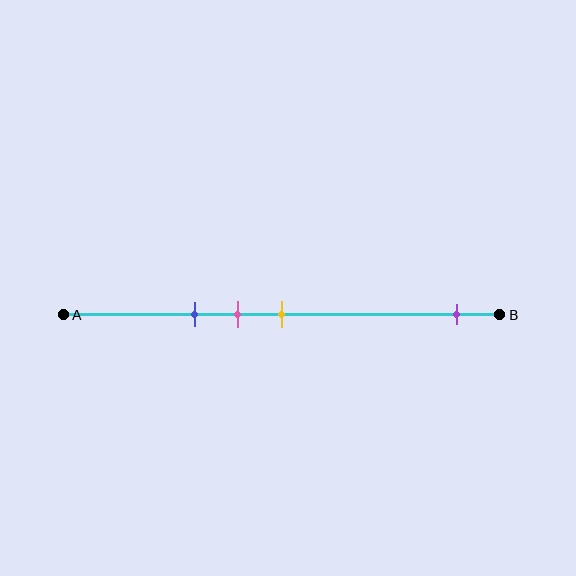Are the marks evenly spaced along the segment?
No, the marks are not evenly spaced.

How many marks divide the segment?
There are 4 marks dividing the segment.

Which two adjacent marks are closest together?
The pink and yellow marks are the closest adjacent pair.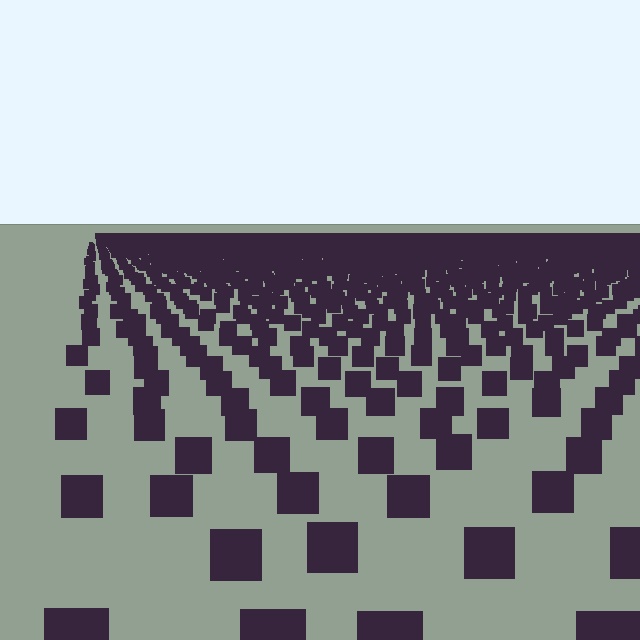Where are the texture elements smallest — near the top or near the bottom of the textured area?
Near the top.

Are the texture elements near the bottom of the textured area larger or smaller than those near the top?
Larger. Near the bottom, elements are closer to the viewer and appear at a bigger on-screen size.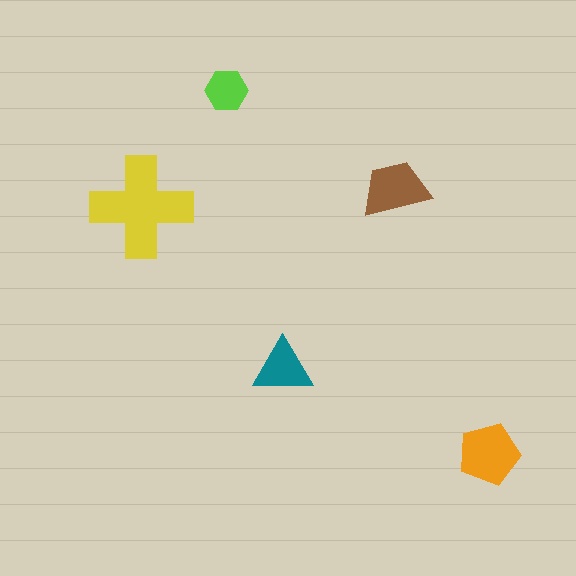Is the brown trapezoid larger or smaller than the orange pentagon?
Smaller.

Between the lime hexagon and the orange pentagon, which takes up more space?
The orange pentagon.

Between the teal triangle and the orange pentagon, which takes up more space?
The orange pentagon.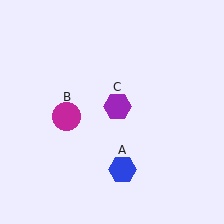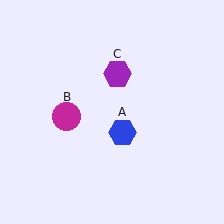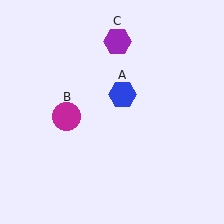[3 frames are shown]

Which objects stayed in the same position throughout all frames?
Magenta circle (object B) remained stationary.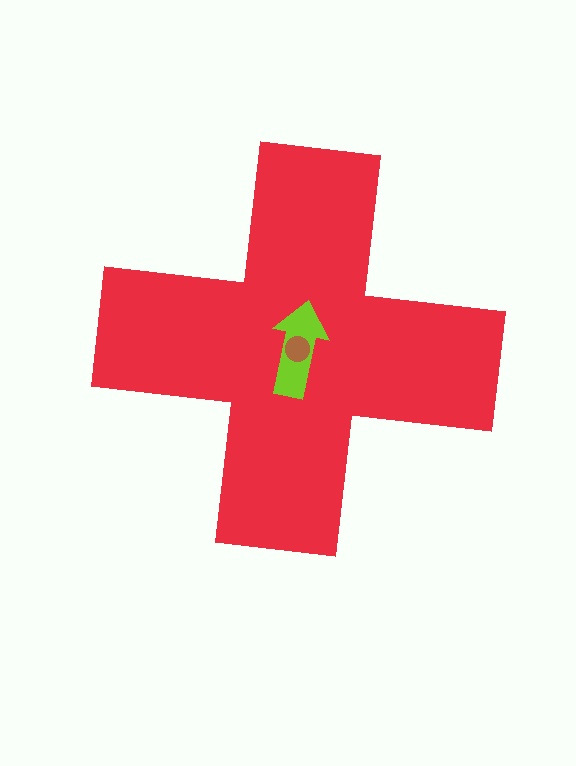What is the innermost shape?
The brown circle.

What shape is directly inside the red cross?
The lime arrow.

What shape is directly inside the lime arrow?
The brown circle.